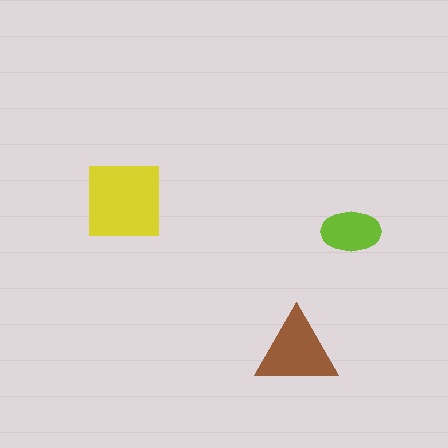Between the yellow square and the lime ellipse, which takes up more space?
The yellow square.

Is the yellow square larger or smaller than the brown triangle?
Larger.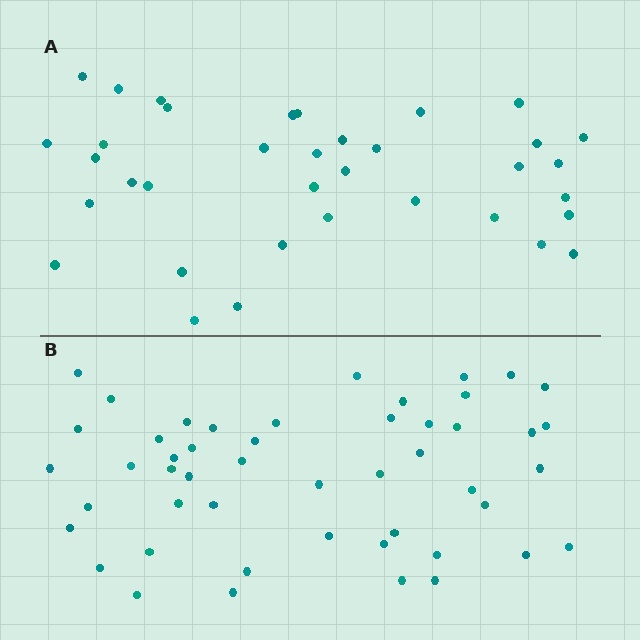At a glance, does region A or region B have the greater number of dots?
Region B (the bottom region) has more dots.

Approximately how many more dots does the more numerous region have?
Region B has approximately 15 more dots than region A.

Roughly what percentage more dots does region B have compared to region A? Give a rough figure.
About 35% more.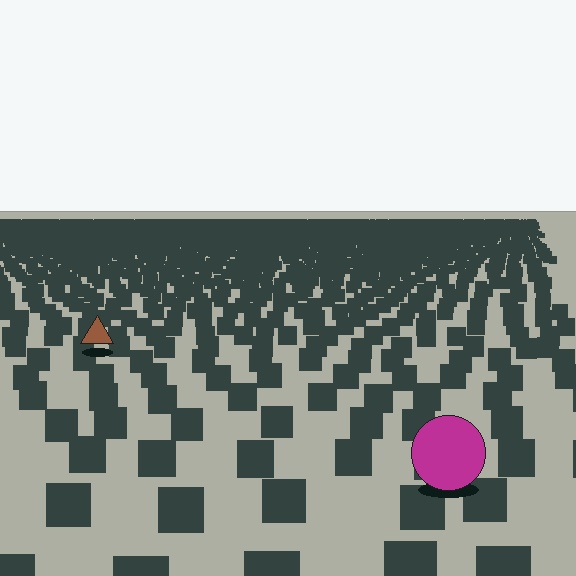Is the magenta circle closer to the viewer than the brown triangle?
Yes. The magenta circle is closer — you can tell from the texture gradient: the ground texture is coarser near it.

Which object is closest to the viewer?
The magenta circle is closest. The texture marks near it are larger and more spread out.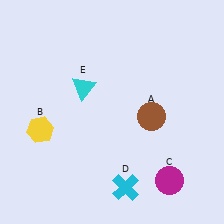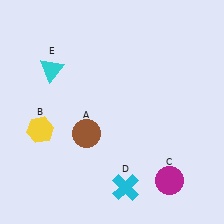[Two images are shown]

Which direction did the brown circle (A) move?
The brown circle (A) moved left.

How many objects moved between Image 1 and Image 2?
2 objects moved between the two images.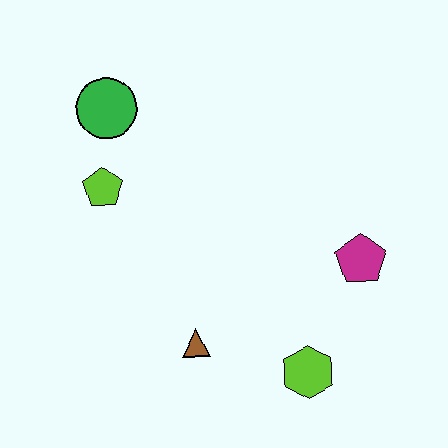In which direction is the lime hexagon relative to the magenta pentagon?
The lime hexagon is below the magenta pentagon.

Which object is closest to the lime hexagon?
The brown triangle is closest to the lime hexagon.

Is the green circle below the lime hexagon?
No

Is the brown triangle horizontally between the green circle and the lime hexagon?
Yes